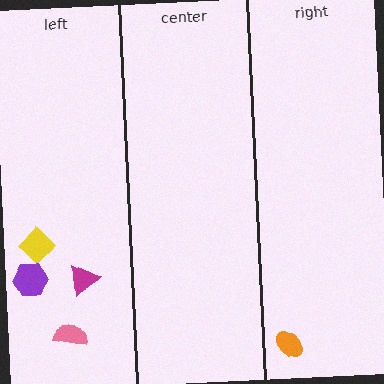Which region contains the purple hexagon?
The left region.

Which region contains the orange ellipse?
The right region.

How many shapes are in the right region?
1.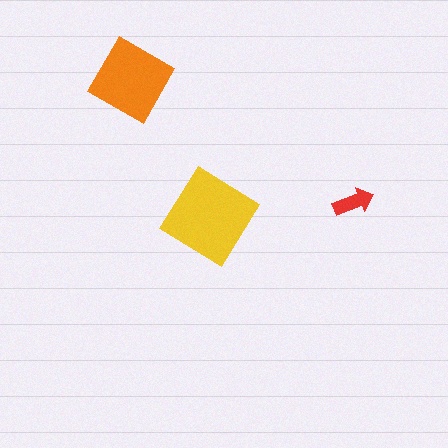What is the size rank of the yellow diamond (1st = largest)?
1st.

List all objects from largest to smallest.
The yellow diamond, the orange diamond, the red arrow.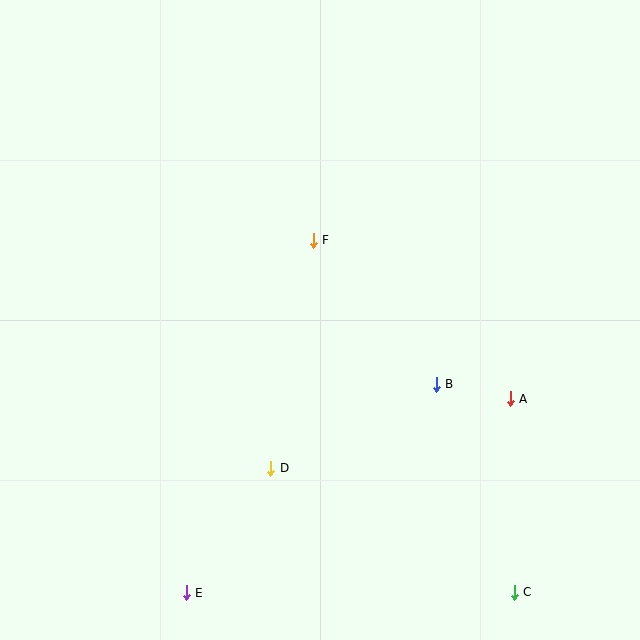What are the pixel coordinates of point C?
Point C is at (514, 592).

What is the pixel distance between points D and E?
The distance between D and E is 151 pixels.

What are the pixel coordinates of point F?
Point F is at (313, 240).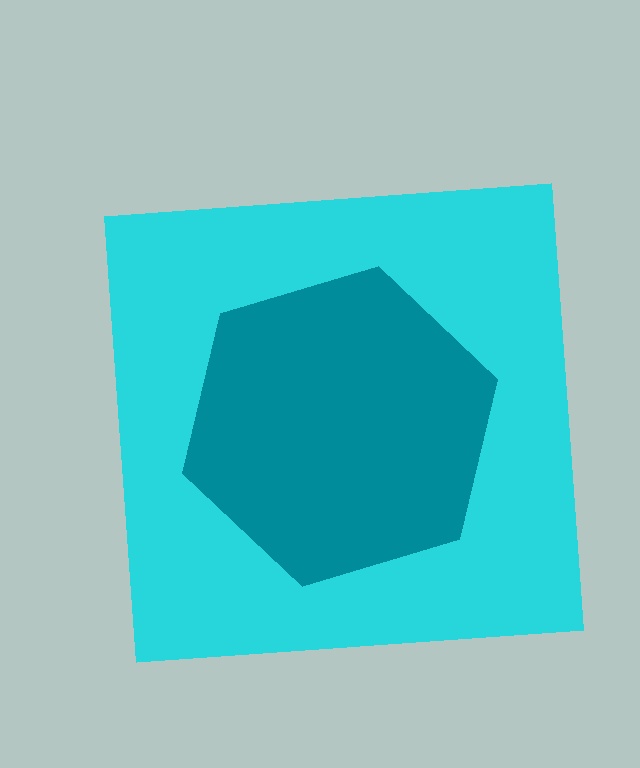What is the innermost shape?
The teal hexagon.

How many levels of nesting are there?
2.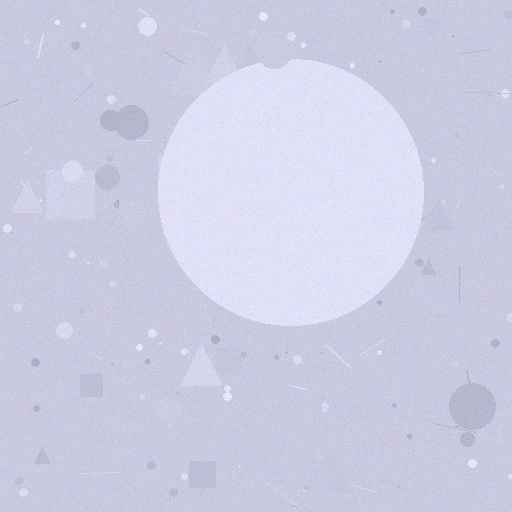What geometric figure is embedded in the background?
A circle is embedded in the background.